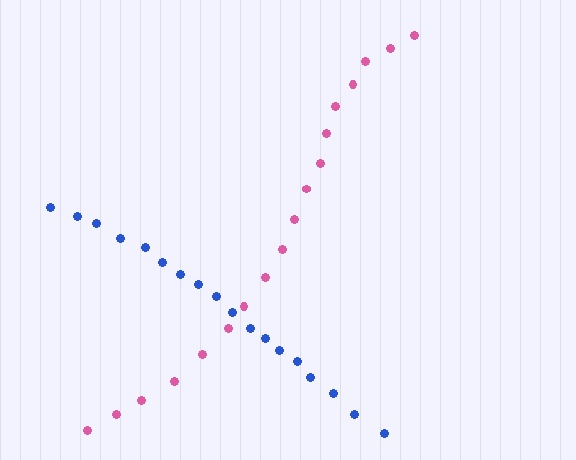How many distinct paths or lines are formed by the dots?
There are 2 distinct paths.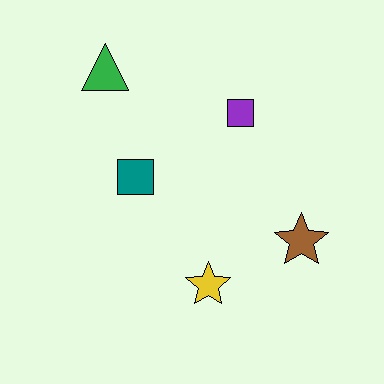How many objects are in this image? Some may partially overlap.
There are 5 objects.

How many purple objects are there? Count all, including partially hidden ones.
There is 1 purple object.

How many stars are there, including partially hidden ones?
There are 2 stars.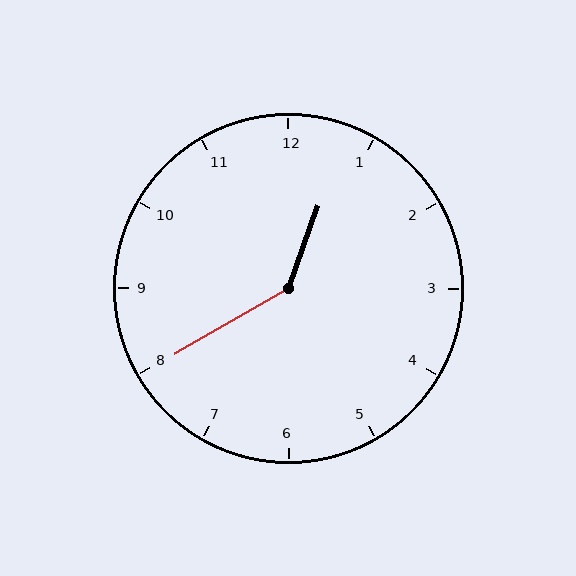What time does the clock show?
12:40.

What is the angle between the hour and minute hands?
Approximately 140 degrees.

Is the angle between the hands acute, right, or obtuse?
It is obtuse.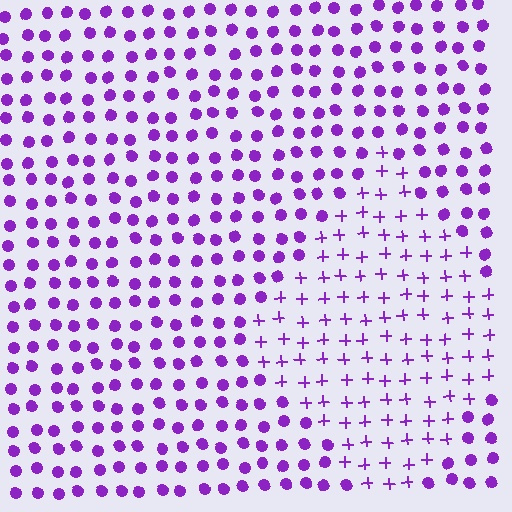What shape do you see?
I see a diamond.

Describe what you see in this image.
The image is filled with small purple elements arranged in a uniform grid. A diamond-shaped region contains plus signs, while the surrounding area contains circles. The boundary is defined purely by the change in element shape.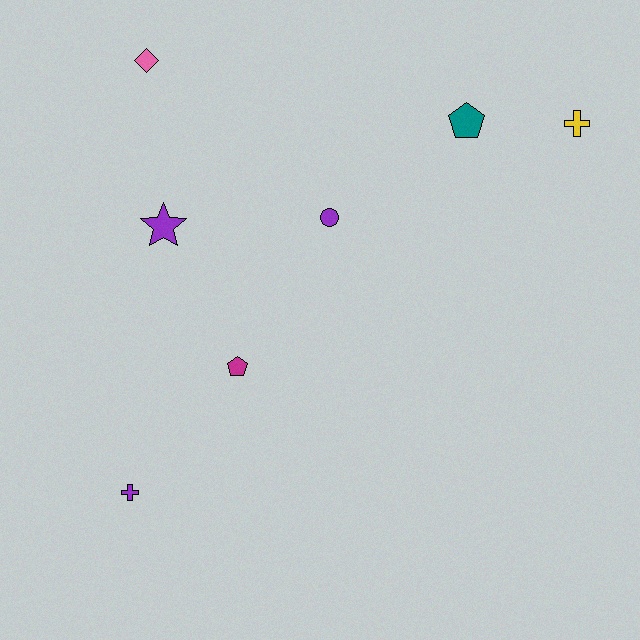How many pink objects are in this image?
There is 1 pink object.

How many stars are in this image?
There is 1 star.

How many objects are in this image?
There are 7 objects.